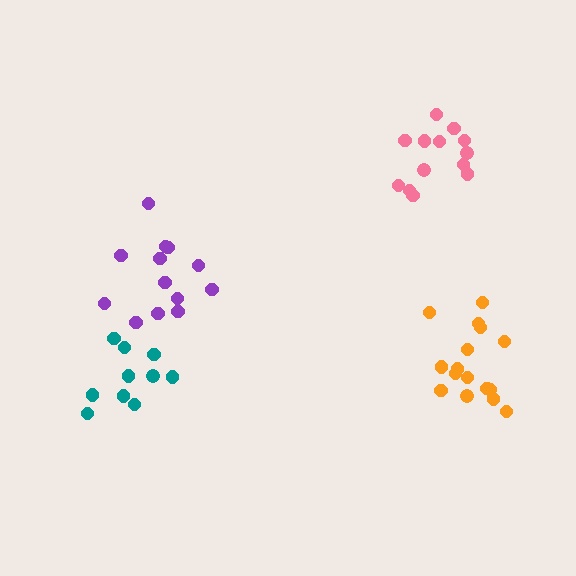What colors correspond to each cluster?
The clusters are colored: purple, orange, teal, pink.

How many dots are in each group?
Group 1: 13 dots, Group 2: 16 dots, Group 3: 10 dots, Group 4: 13 dots (52 total).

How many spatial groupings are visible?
There are 4 spatial groupings.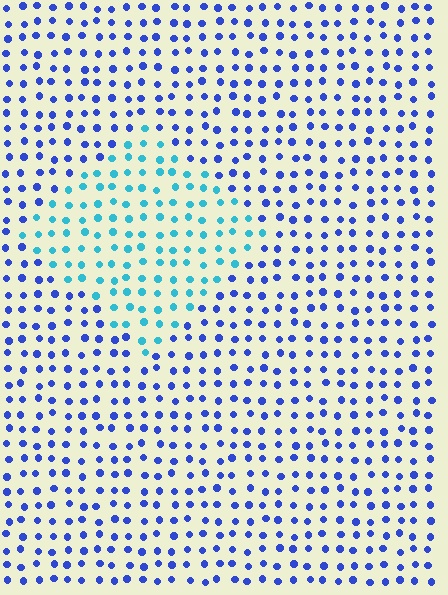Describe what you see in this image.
The image is filled with small blue elements in a uniform arrangement. A diamond-shaped region is visible where the elements are tinted to a slightly different hue, forming a subtle color boundary.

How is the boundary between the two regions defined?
The boundary is defined purely by a slight shift in hue (about 43 degrees). Spacing, size, and orientation are identical on both sides.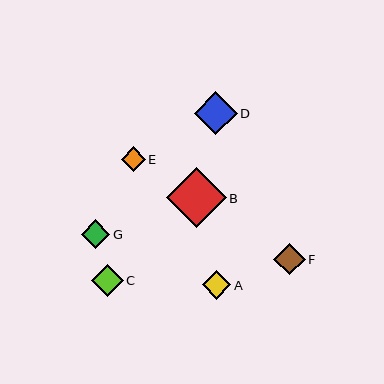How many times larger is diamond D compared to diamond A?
Diamond D is approximately 1.5 times the size of diamond A.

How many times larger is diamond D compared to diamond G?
Diamond D is approximately 1.5 times the size of diamond G.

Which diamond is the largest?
Diamond B is the largest with a size of approximately 60 pixels.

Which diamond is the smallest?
Diamond E is the smallest with a size of approximately 24 pixels.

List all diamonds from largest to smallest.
From largest to smallest: B, D, C, F, A, G, E.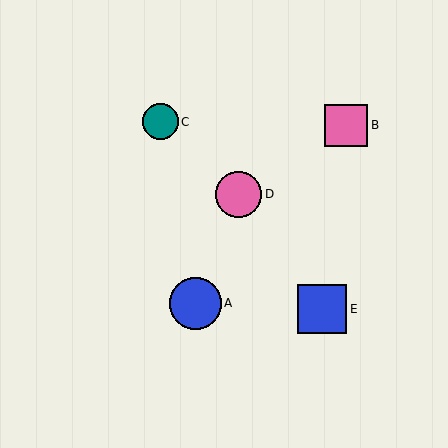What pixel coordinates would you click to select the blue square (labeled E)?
Click at (322, 309) to select the blue square E.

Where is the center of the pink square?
The center of the pink square is at (346, 126).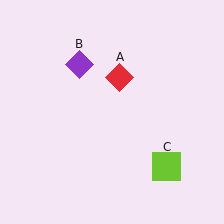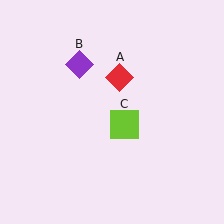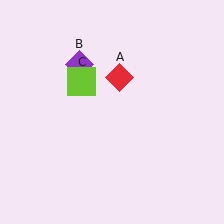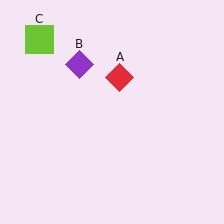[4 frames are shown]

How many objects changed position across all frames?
1 object changed position: lime square (object C).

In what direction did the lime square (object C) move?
The lime square (object C) moved up and to the left.